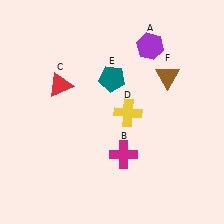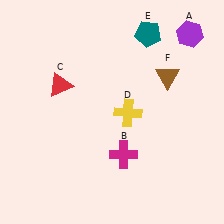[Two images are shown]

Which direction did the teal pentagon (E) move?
The teal pentagon (E) moved up.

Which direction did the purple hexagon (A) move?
The purple hexagon (A) moved right.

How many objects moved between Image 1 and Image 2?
2 objects moved between the two images.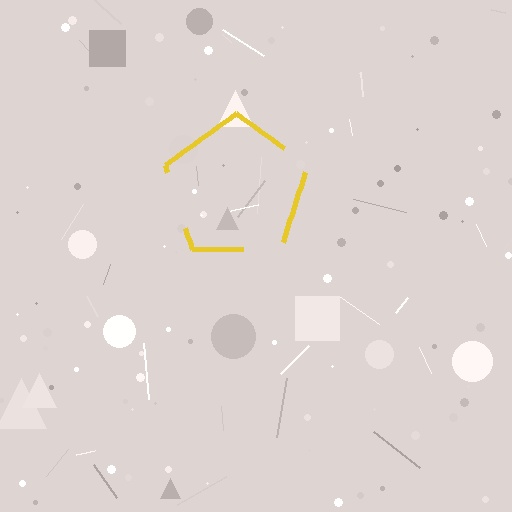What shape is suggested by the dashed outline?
The dashed outline suggests a pentagon.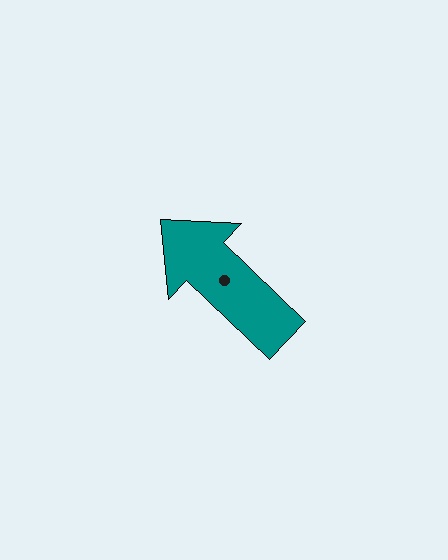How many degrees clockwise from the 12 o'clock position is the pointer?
Approximately 314 degrees.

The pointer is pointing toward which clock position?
Roughly 10 o'clock.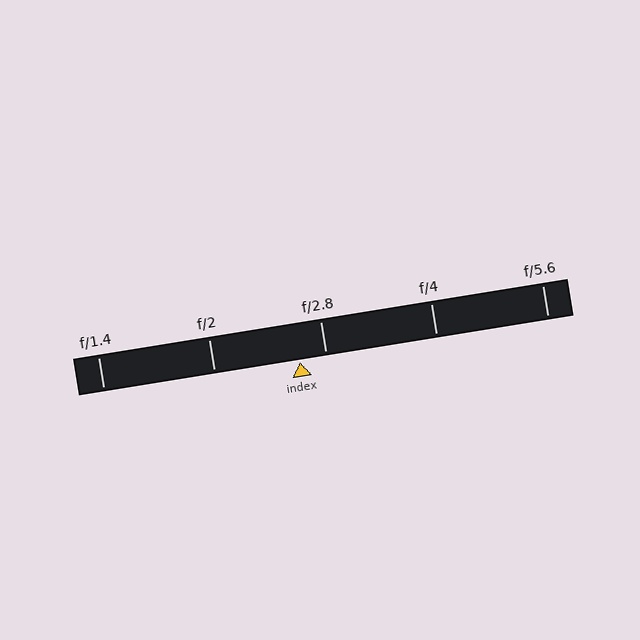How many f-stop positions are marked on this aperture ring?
There are 5 f-stop positions marked.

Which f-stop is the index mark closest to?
The index mark is closest to f/2.8.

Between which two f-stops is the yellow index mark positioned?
The index mark is between f/2 and f/2.8.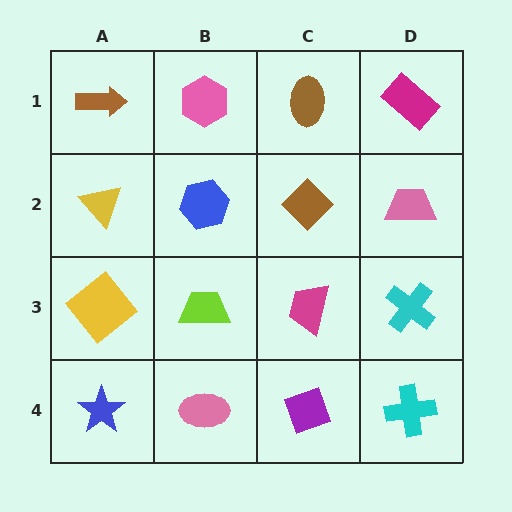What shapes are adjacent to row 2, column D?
A magenta rectangle (row 1, column D), a cyan cross (row 3, column D), a brown diamond (row 2, column C).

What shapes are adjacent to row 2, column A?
A brown arrow (row 1, column A), a yellow diamond (row 3, column A), a blue hexagon (row 2, column B).